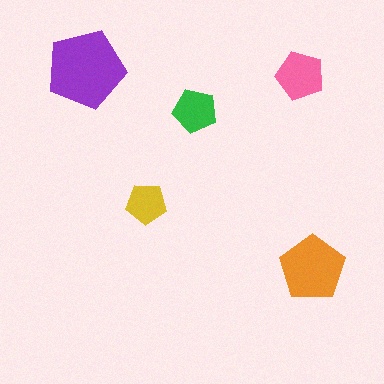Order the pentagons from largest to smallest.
the purple one, the orange one, the pink one, the green one, the yellow one.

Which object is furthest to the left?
The purple pentagon is leftmost.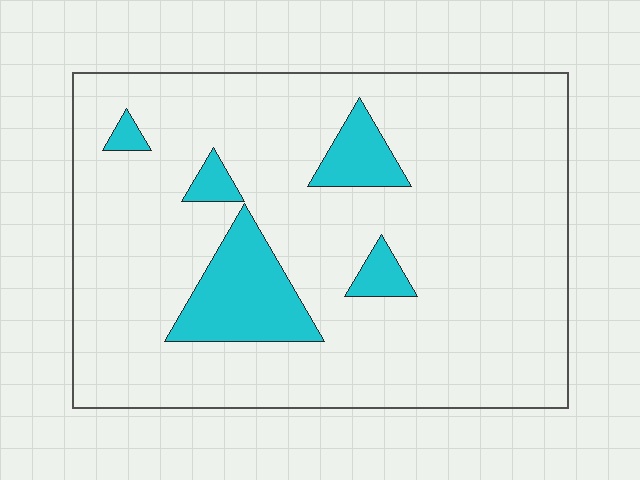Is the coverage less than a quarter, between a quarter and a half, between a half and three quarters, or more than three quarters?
Less than a quarter.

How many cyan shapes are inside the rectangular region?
5.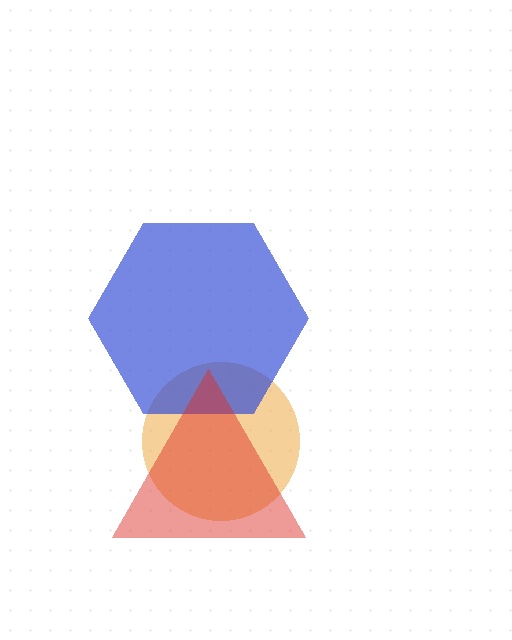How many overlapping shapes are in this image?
There are 3 overlapping shapes in the image.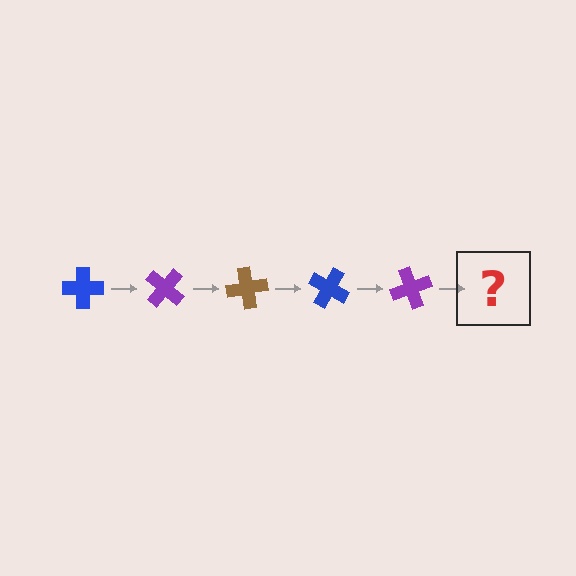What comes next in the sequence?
The next element should be a brown cross, rotated 200 degrees from the start.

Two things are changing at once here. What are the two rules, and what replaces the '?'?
The two rules are that it rotates 40 degrees each step and the color cycles through blue, purple, and brown. The '?' should be a brown cross, rotated 200 degrees from the start.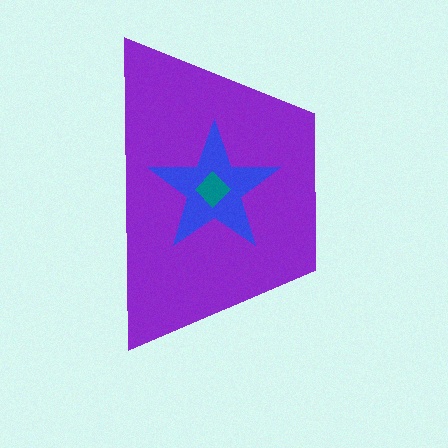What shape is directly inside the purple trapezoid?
The blue star.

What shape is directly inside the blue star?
The teal diamond.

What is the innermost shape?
The teal diamond.